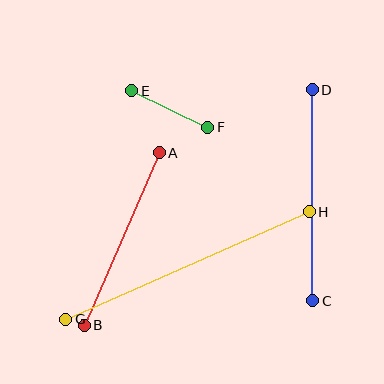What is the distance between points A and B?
The distance is approximately 188 pixels.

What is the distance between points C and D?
The distance is approximately 211 pixels.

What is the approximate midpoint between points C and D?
The midpoint is at approximately (312, 195) pixels.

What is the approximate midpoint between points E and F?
The midpoint is at approximately (170, 109) pixels.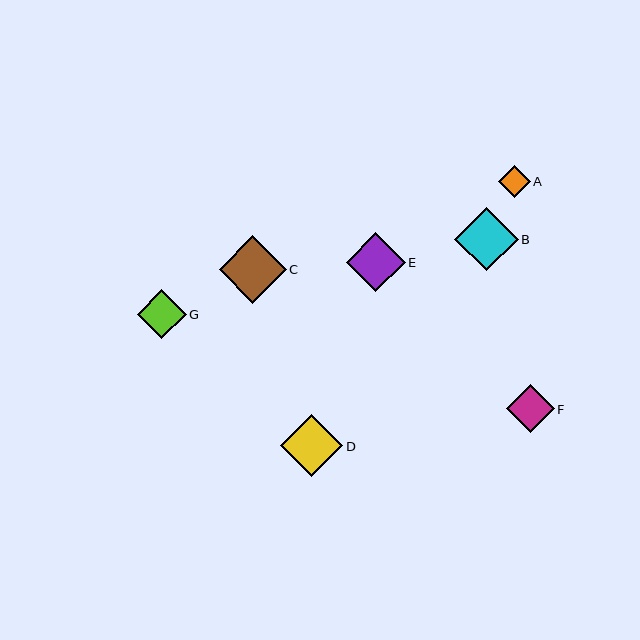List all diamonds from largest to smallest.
From largest to smallest: C, B, D, E, G, F, A.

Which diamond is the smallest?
Diamond A is the smallest with a size of approximately 32 pixels.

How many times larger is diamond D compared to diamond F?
Diamond D is approximately 1.3 times the size of diamond F.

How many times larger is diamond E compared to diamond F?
Diamond E is approximately 1.2 times the size of diamond F.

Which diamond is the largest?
Diamond C is the largest with a size of approximately 67 pixels.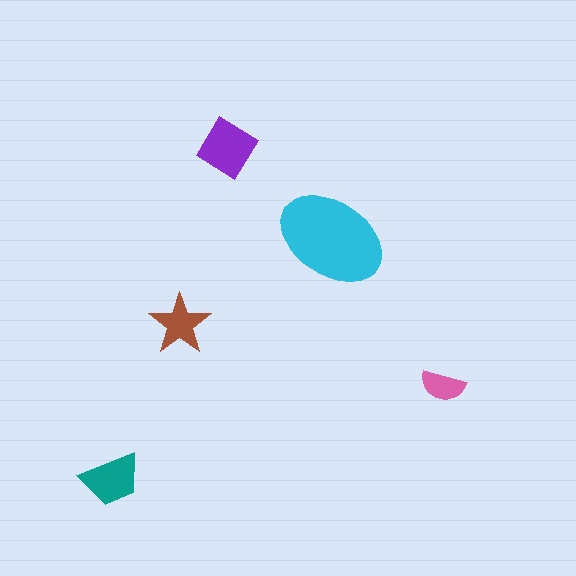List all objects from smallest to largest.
The pink semicircle, the brown star, the teal trapezoid, the purple diamond, the cyan ellipse.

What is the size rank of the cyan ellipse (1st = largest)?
1st.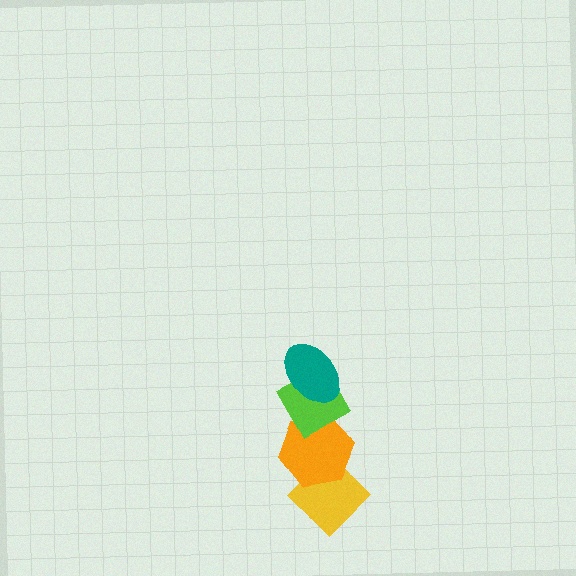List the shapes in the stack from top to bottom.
From top to bottom: the teal ellipse, the lime diamond, the orange hexagon, the yellow diamond.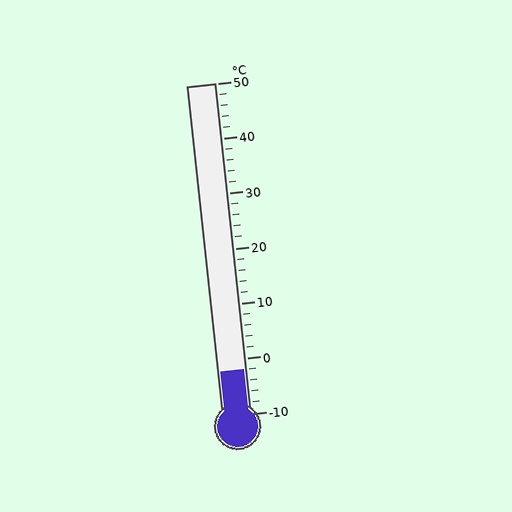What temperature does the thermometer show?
The thermometer shows approximately -2°C.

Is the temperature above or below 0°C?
The temperature is below 0°C.